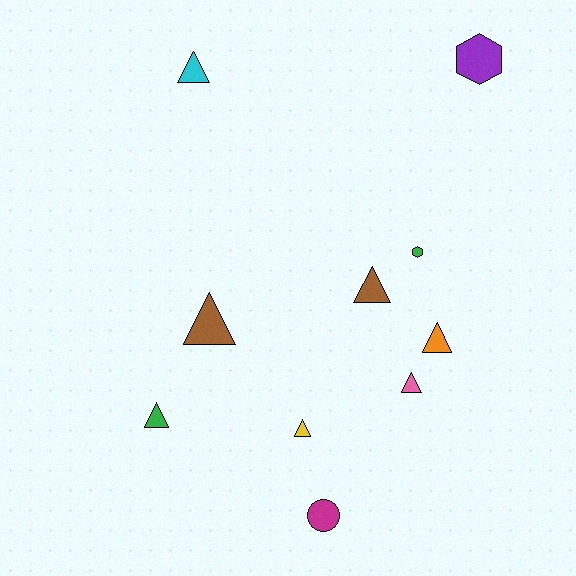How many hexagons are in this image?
There are 2 hexagons.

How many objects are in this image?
There are 10 objects.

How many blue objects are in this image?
There are no blue objects.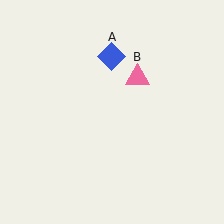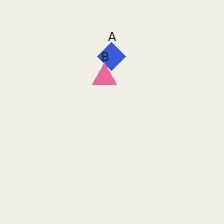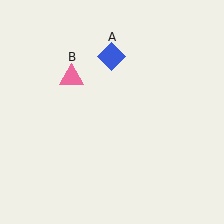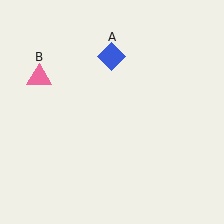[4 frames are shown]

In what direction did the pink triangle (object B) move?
The pink triangle (object B) moved left.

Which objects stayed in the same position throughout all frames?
Blue diamond (object A) remained stationary.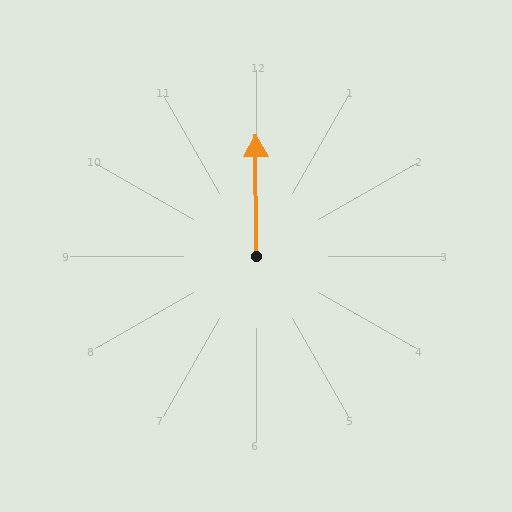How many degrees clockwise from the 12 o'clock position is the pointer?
Approximately 360 degrees.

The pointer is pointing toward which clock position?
Roughly 12 o'clock.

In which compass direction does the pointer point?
North.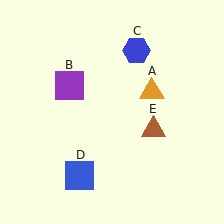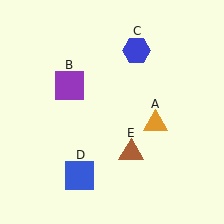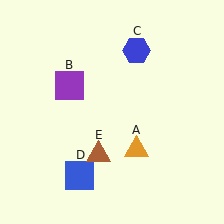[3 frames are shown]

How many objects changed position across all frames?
2 objects changed position: orange triangle (object A), brown triangle (object E).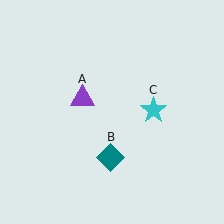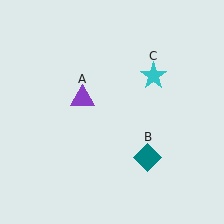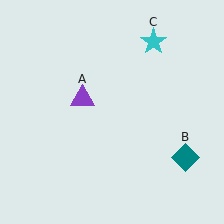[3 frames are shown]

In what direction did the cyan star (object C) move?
The cyan star (object C) moved up.